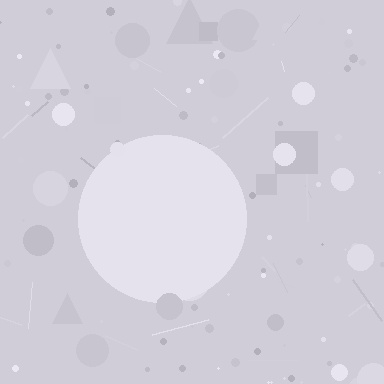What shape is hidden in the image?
A circle is hidden in the image.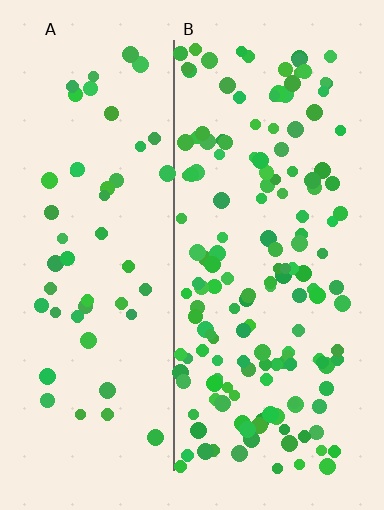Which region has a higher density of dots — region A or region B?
B (the right).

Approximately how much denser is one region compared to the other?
Approximately 3.1× — region B over region A.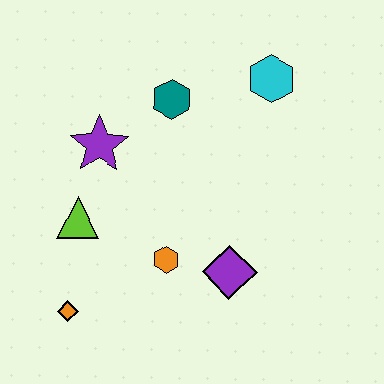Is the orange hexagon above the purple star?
No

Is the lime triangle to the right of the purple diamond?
No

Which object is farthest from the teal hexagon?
The orange diamond is farthest from the teal hexagon.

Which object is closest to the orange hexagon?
The purple diamond is closest to the orange hexagon.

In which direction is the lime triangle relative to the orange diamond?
The lime triangle is above the orange diamond.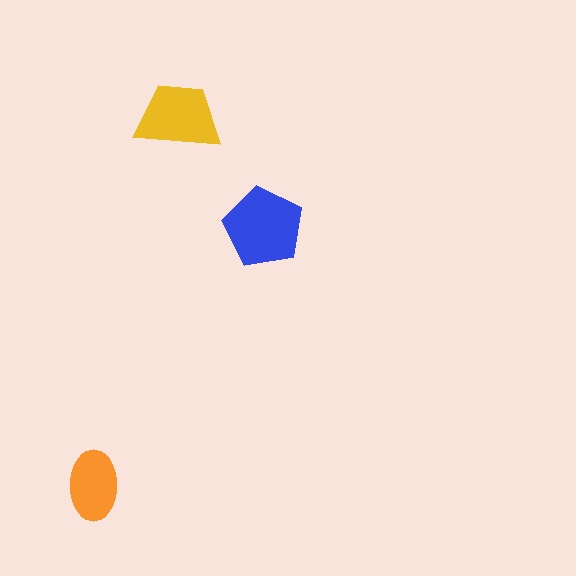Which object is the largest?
The blue pentagon.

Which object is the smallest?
The orange ellipse.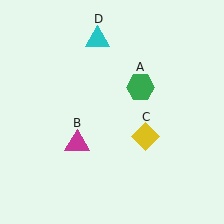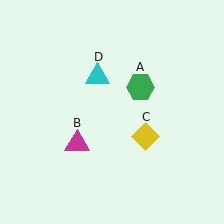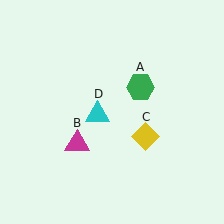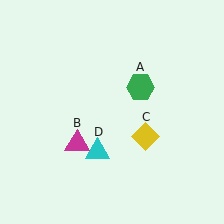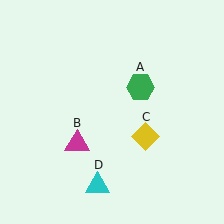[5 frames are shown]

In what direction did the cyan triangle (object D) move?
The cyan triangle (object D) moved down.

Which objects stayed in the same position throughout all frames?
Green hexagon (object A) and magenta triangle (object B) and yellow diamond (object C) remained stationary.